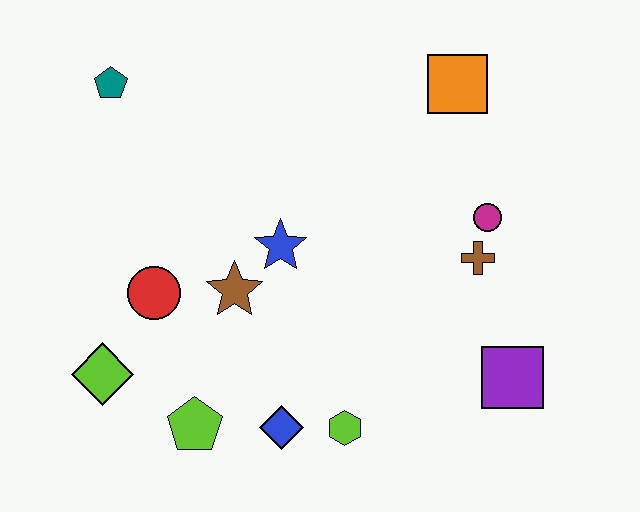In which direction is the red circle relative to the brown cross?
The red circle is to the left of the brown cross.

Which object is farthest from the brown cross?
The teal pentagon is farthest from the brown cross.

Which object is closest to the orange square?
The magenta circle is closest to the orange square.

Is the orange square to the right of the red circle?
Yes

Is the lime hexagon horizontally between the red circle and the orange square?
Yes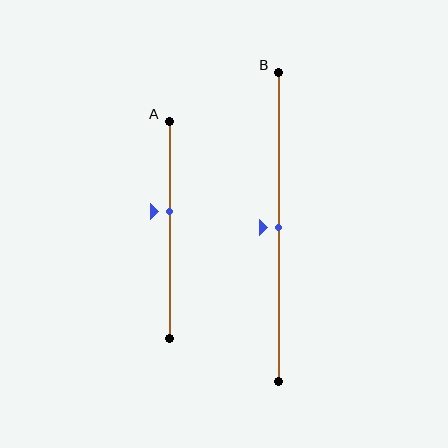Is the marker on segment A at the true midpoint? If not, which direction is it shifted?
No, the marker on segment A is shifted upward by about 8% of the segment length.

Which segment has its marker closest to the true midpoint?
Segment B has its marker closest to the true midpoint.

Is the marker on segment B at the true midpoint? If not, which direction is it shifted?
Yes, the marker on segment B is at the true midpoint.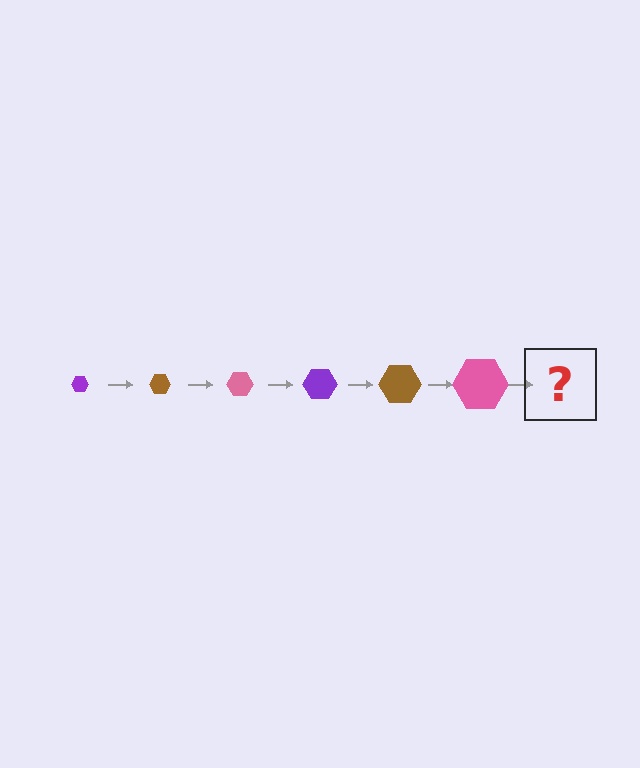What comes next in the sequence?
The next element should be a purple hexagon, larger than the previous one.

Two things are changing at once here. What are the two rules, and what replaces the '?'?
The two rules are that the hexagon grows larger each step and the color cycles through purple, brown, and pink. The '?' should be a purple hexagon, larger than the previous one.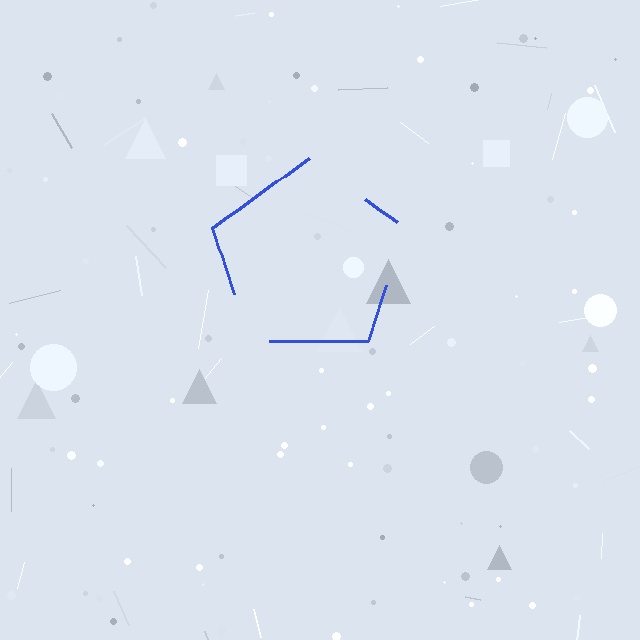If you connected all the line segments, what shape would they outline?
They would outline a pentagon.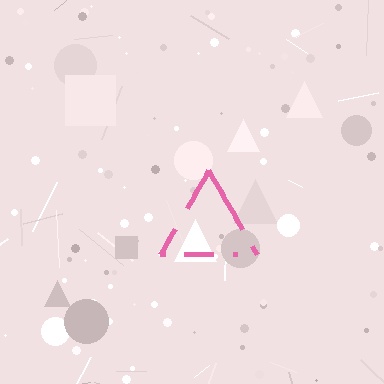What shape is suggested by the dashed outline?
The dashed outline suggests a triangle.